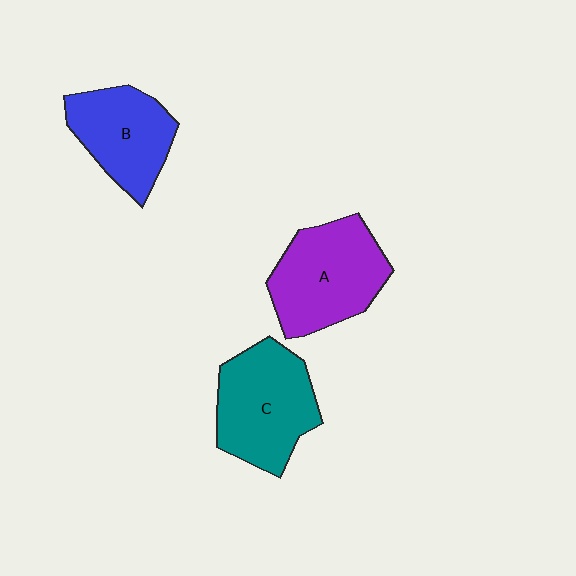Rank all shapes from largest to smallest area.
From largest to smallest: A (purple), C (teal), B (blue).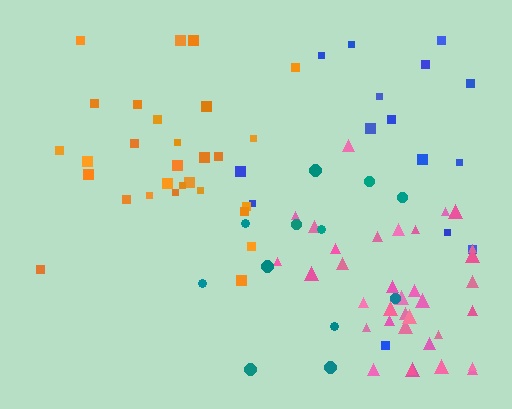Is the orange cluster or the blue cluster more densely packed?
Orange.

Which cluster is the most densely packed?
Pink.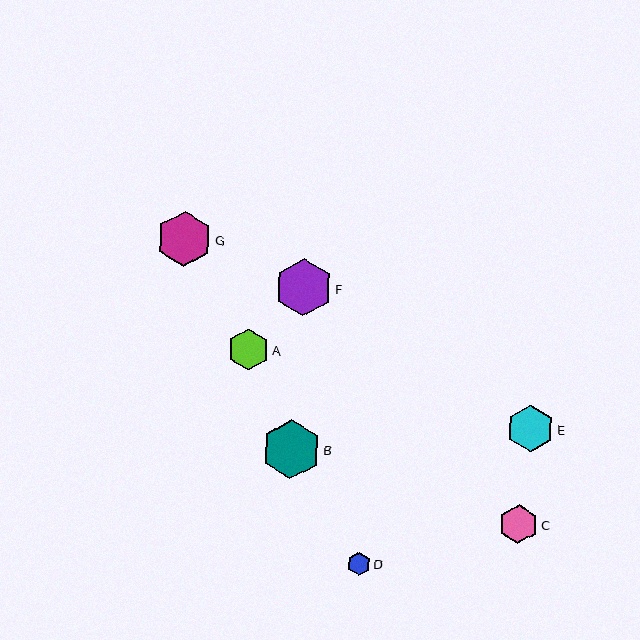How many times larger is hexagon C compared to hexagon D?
Hexagon C is approximately 1.7 times the size of hexagon D.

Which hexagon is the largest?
Hexagon B is the largest with a size of approximately 59 pixels.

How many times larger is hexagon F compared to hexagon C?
Hexagon F is approximately 1.4 times the size of hexagon C.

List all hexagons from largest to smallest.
From largest to smallest: B, F, G, E, A, C, D.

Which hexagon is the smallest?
Hexagon D is the smallest with a size of approximately 23 pixels.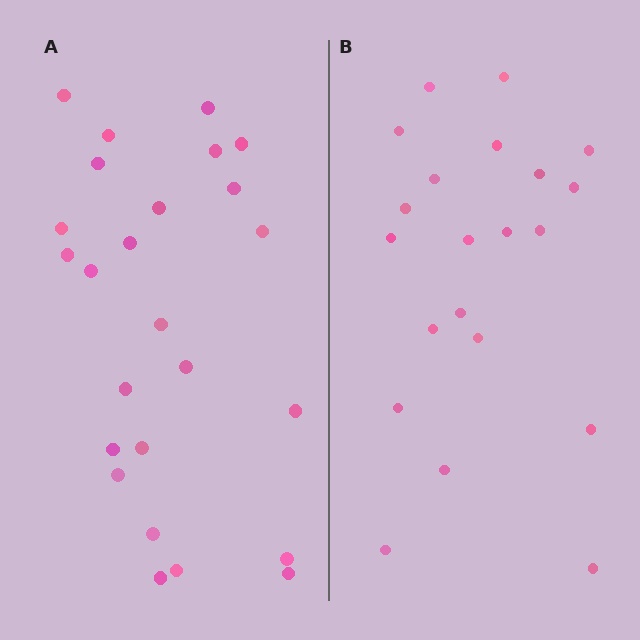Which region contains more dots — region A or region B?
Region A (the left region) has more dots.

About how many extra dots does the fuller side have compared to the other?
Region A has about 4 more dots than region B.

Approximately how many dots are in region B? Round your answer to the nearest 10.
About 20 dots. (The exact count is 21, which rounds to 20.)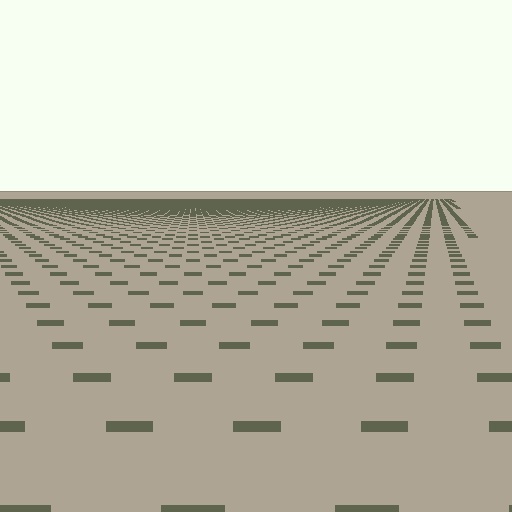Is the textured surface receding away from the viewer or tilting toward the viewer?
The surface is receding away from the viewer. Texture elements get smaller and denser toward the top.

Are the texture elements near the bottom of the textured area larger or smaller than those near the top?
Larger. Near the bottom, elements are closer to the viewer and appear at a bigger on-screen size.